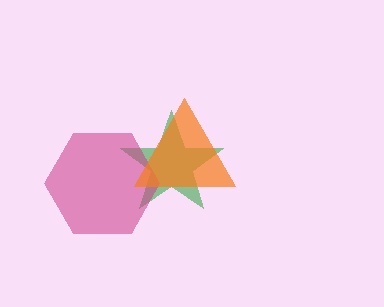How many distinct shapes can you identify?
There are 3 distinct shapes: a green star, a magenta hexagon, an orange triangle.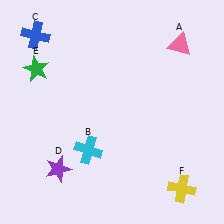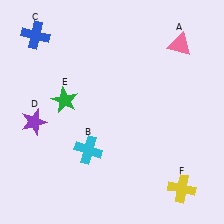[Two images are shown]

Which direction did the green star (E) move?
The green star (E) moved down.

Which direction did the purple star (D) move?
The purple star (D) moved up.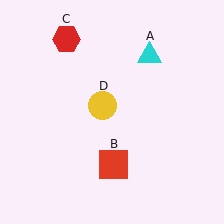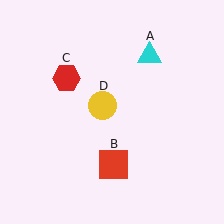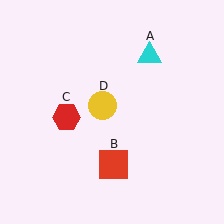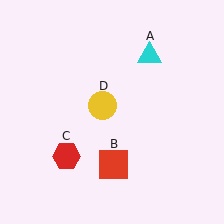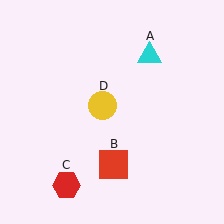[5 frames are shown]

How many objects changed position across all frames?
1 object changed position: red hexagon (object C).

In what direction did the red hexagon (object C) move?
The red hexagon (object C) moved down.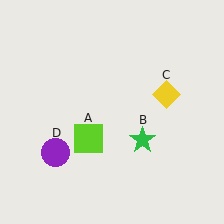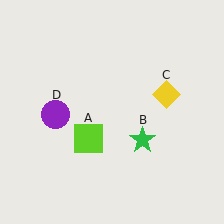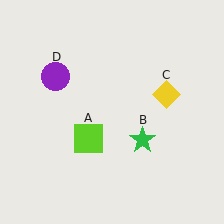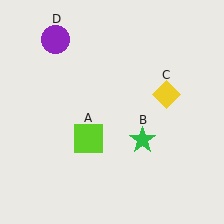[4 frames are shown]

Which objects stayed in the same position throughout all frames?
Lime square (object A) and green star (object B) and yellow diamond (object C) remained stationary.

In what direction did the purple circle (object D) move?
The purple circle (object D) moved up.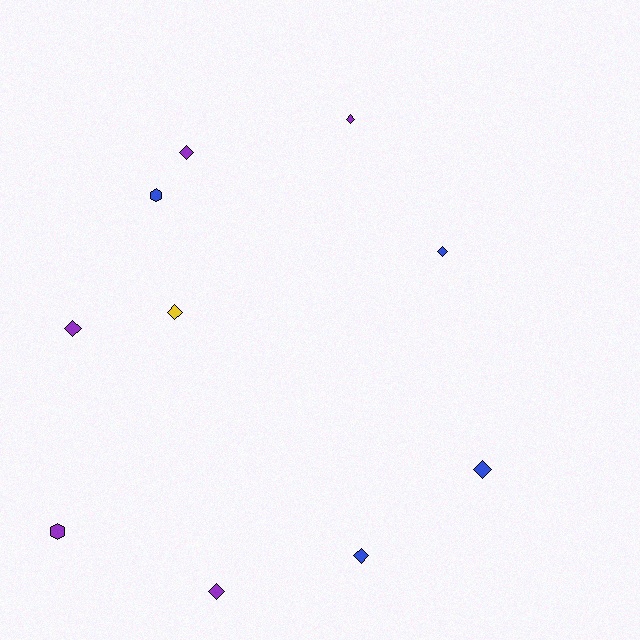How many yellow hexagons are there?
There are no yellow hexagons.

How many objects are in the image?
There are 10 objects.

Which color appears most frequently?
Purple, with 5 objects.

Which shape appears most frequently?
Diamond, with 8 objects.